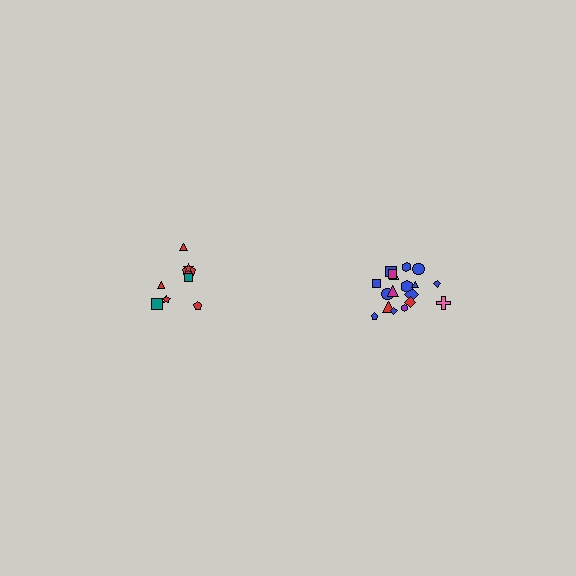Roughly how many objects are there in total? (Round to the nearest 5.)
Roughly 25 objects in total.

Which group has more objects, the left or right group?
The right group.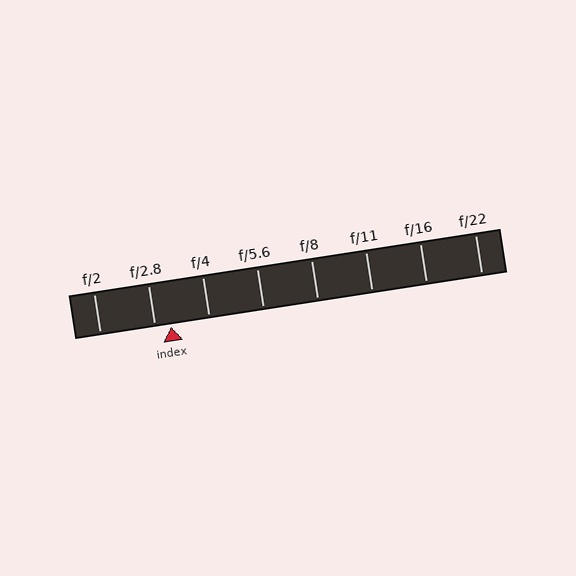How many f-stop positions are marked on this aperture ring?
There are 8 f-stop positions marked.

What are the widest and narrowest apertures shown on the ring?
The widest aperture shown is f/2 and the narrowest is f/22.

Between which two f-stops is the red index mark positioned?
The index mark is between f/2.8 and f/4.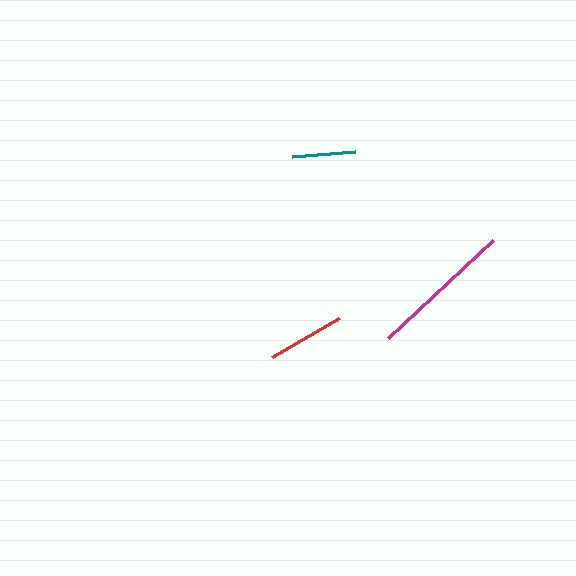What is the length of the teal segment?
The teal segment is approximately 64 pixels long.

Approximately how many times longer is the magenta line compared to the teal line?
The magenta line is approximately 2.3 times the length of the teal line.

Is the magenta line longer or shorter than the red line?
The magenta line is longer than the red line.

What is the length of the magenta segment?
The magenta segment is approximately 144 pixels long.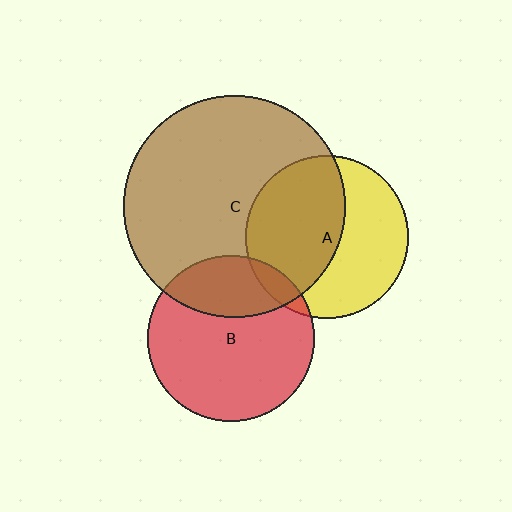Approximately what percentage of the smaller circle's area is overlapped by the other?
Approximately 5%.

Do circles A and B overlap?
Yes.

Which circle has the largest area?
Circle C (brown).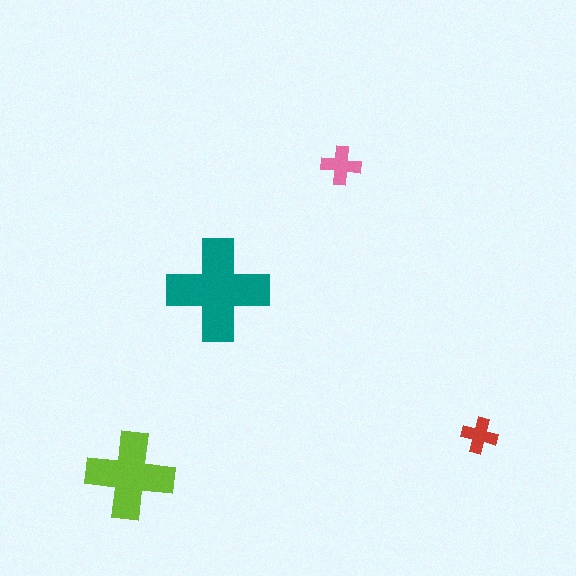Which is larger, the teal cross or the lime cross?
The teal one.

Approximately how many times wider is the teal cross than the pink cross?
About 2.5 times wider.